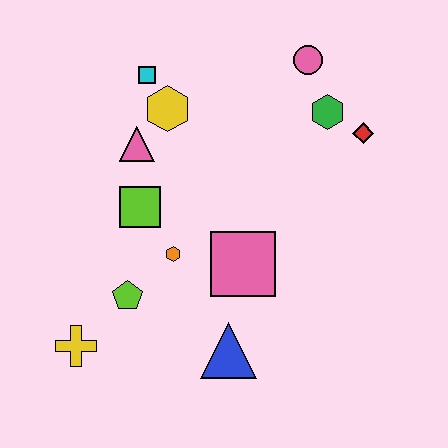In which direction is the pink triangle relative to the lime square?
The pink triangle is above the lime square.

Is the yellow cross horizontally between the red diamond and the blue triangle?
No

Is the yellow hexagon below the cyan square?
Yes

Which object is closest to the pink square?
The orange hexagon is closest to the pink square.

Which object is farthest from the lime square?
The red diamond is farthest from the lime square.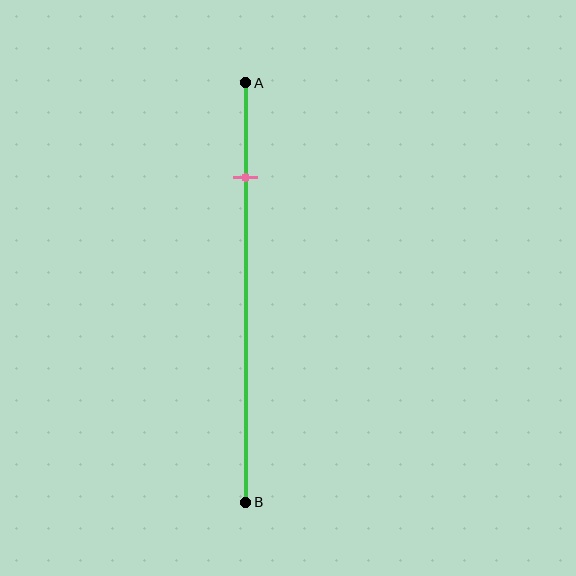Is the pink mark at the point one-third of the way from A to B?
No, the mark is at about 20% from A, not at the 33% one-third point.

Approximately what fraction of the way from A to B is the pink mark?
The pink mark is approximately 20% of the way from A to B.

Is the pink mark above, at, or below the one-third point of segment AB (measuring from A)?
The pink mark is above the one-third point of segment AB.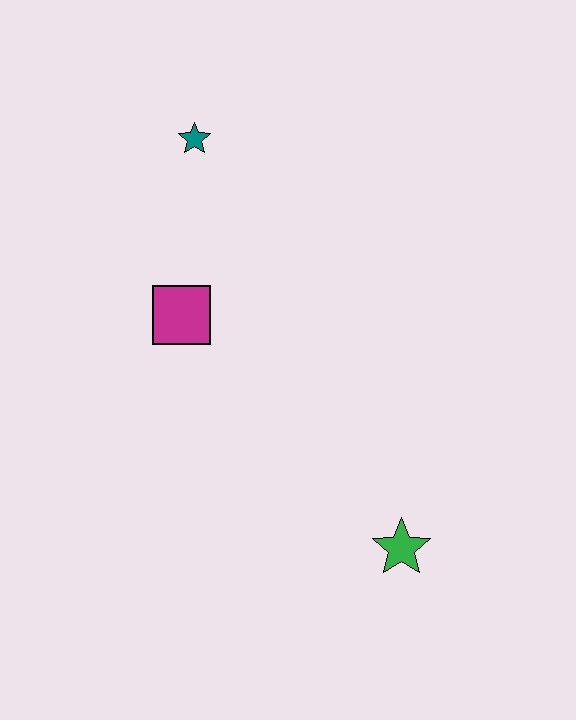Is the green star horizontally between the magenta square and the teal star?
No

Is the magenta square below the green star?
No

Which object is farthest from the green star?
The teal star is farthest from the green star.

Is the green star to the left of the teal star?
No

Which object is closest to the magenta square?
The teal star is closest to the magenta square.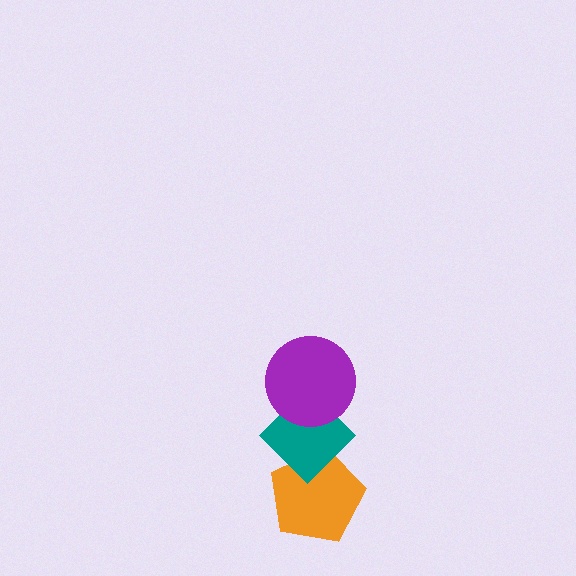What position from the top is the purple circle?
The purple circle is 1st from the top.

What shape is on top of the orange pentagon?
The teal diamond is on top of the orange pentagon.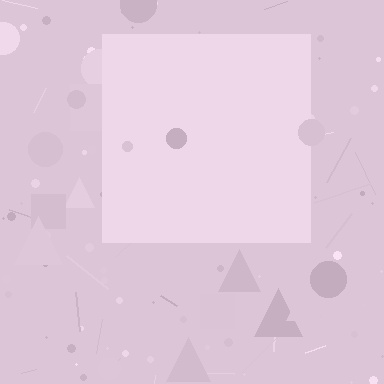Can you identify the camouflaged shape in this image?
The camouflaged shape is a square.